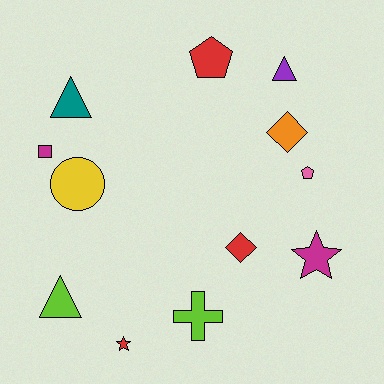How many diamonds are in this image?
There are 2 diamonds.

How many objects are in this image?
There are 12 objects.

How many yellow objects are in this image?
There is 1 yellow object.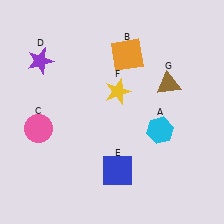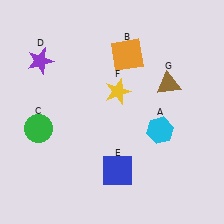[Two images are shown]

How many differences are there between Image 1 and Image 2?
There is 1 difference between the two images.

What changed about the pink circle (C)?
In Image 1, C is pink. In Image 2, it changed to green.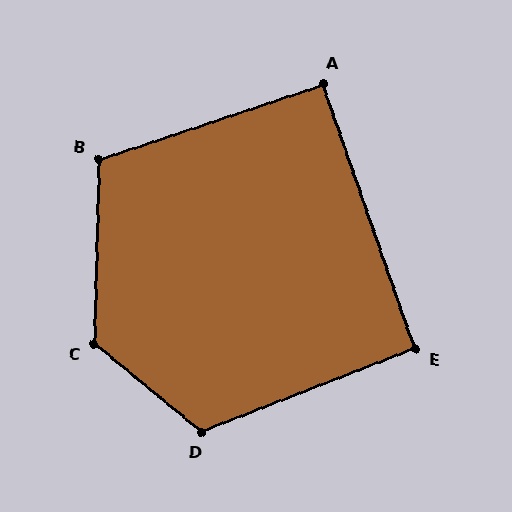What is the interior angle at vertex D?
Approximately 119 degrees (obtuse).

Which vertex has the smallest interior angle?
A, at approximately 91 degrees.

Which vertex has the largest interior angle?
C, at approximately 128 degrees.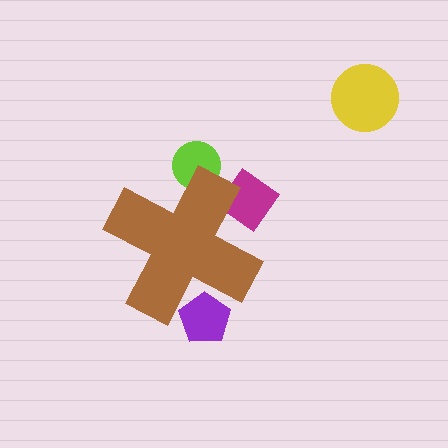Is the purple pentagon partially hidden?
Yes, the purple pentagon is partially hidden behind the brown cross.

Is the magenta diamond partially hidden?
Yes, the magenta diamond is partially hidden behind the brown cross.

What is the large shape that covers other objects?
A brown cross.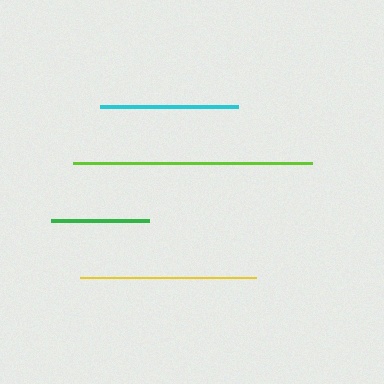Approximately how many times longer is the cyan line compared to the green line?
The cyan line is approximately 1.4 times the length of the green line.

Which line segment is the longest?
The lime line is the longest at approximately 239 pixels.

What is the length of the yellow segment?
The yellow segment is approximately 175 pixels long.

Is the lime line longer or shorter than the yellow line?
The lime line is longer than the yellow line.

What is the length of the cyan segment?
The cyan segment is approximately 138 pixels long.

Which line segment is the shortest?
The green line is the shortest at approximately 98 pixels.